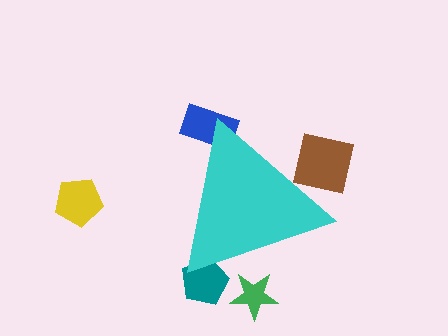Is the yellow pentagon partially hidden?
No, the yellow pentagon is fully visible.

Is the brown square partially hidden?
Yes, the brown square is partially hidden behind the cyan triangle.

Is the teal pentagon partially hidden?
Yes, the teal pentagon is partially hidden behind the cyan triangle.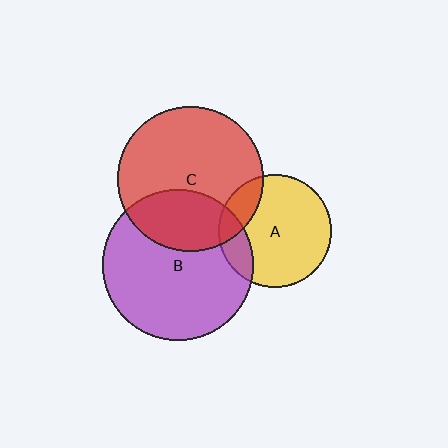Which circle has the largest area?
Circle B (purple).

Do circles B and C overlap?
Yes.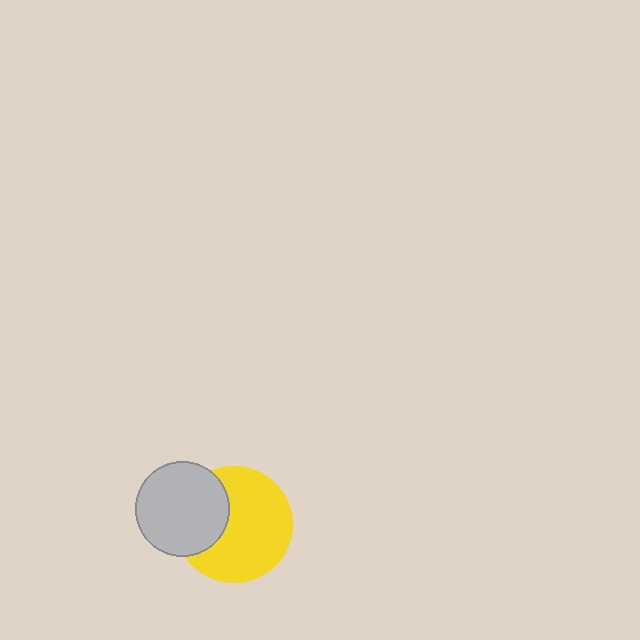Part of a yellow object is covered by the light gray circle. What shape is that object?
It is a circle.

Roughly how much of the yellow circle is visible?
Most of it is visible (roughly 69%).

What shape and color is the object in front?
The object in front is a light gray circle.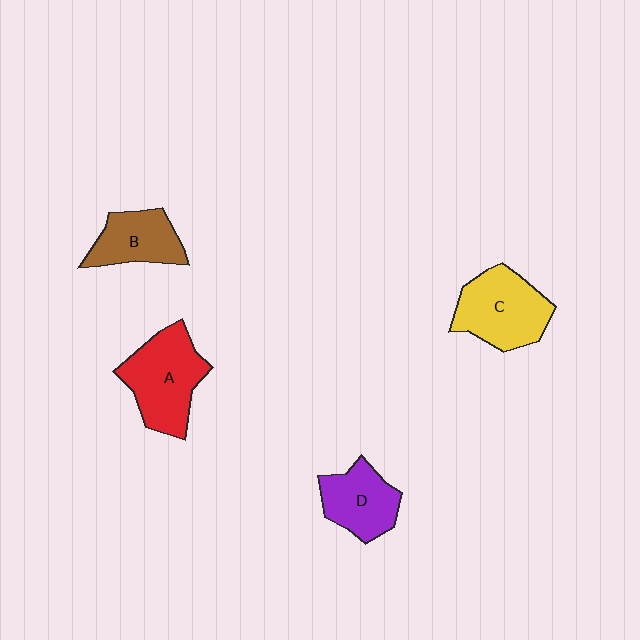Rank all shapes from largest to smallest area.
From largest to smallest: A (red), C (yellow), D (purple), B (brown).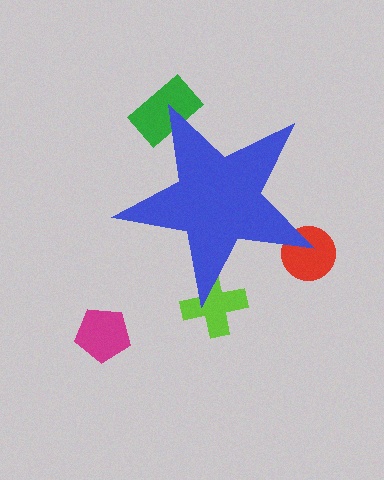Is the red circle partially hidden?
Yes, the red circle is partially hidden behind the blue star.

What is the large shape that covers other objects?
A blue star.